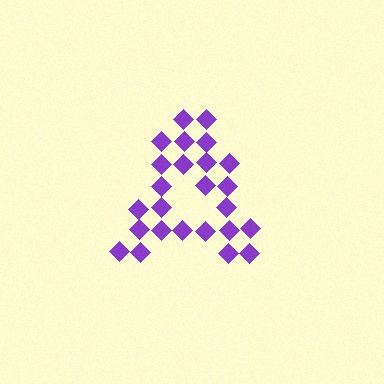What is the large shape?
The large shape is the letter A.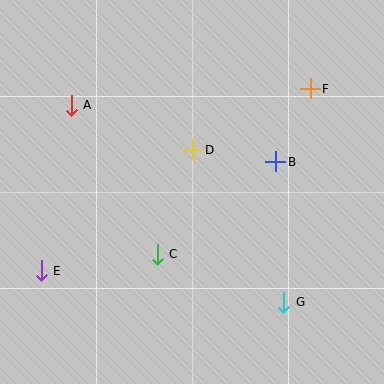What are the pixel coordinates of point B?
Point B is at (276, 162).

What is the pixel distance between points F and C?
The distance between F and C is 226 pixels.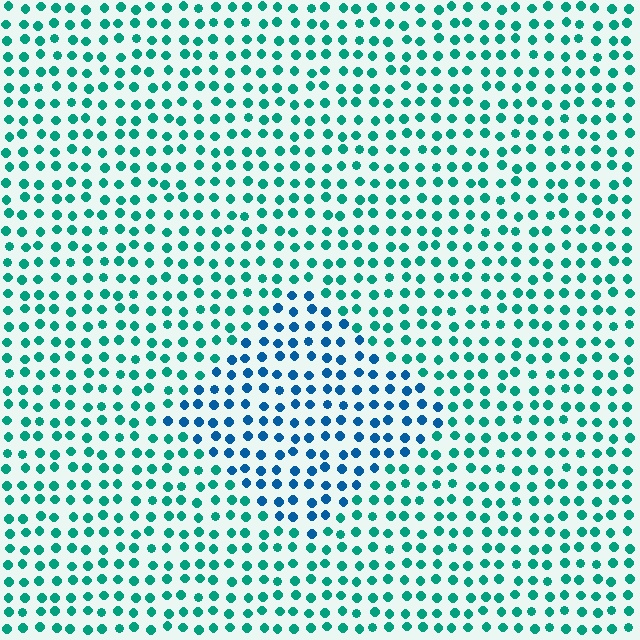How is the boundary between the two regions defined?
The boundary is defined purely by a slight shift in hue (about 38 degrees). Spacing, size, and orientation are identical on both sides.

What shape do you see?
I see a diamond.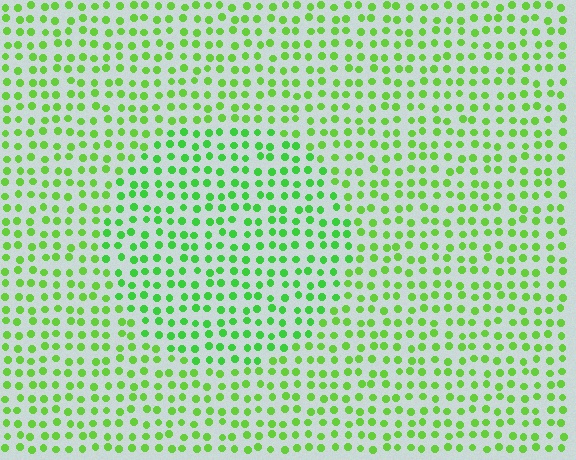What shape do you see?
I see a circle.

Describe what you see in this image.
The image is filled with small lime elements in a uniform arrangement. A circle-shaped region is visible where the elements are tinted to a slightly different hue, forming a subtle color boundary.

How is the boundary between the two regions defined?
The boundary is defined purely by a slight shift in hue (about 17 degrees). Spacing, size, and orientation are identical on both sides.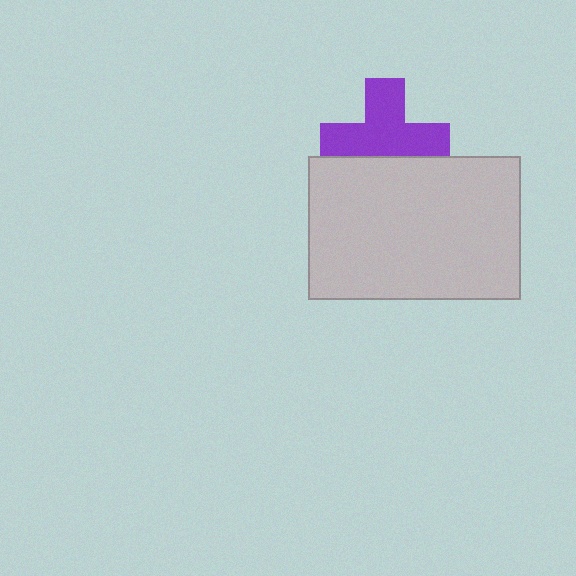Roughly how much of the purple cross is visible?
Most of it is visible (roughly 68%).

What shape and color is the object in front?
The object in front is a light gray rectangle.